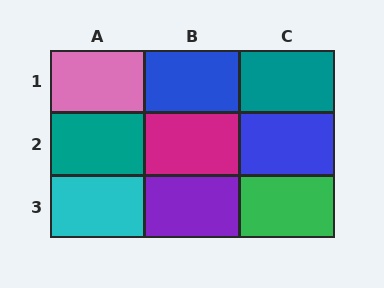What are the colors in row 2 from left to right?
Teal, magenta, blue.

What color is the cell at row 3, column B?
Purple.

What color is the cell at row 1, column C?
Teal.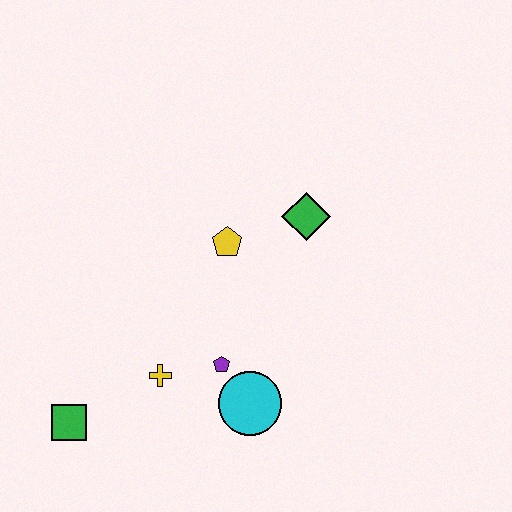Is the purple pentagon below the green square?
No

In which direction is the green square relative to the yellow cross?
The green square is to the left of the yellow cross.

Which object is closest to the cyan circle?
The purple pentagon is closest to the cyan circle.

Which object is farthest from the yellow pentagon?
The green square is farthest from the yellow pentagon.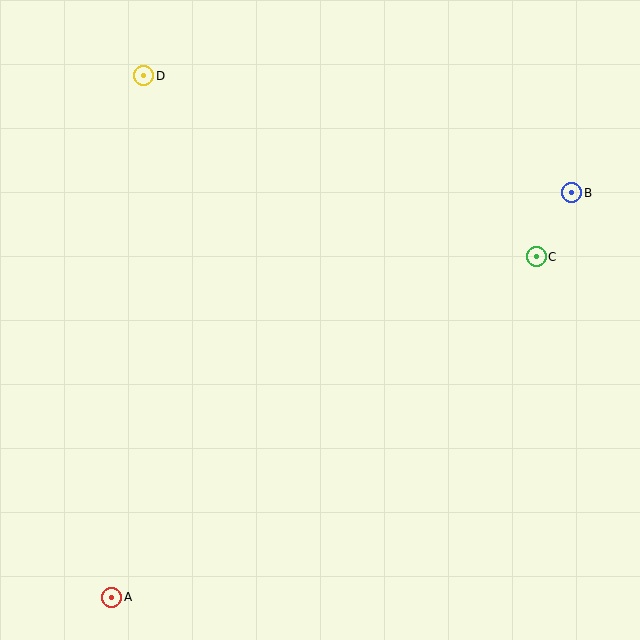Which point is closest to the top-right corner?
Point B is closest to the top-right corner.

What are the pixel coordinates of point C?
Point C is at (536, 257).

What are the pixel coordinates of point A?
Point A is at (112, 597).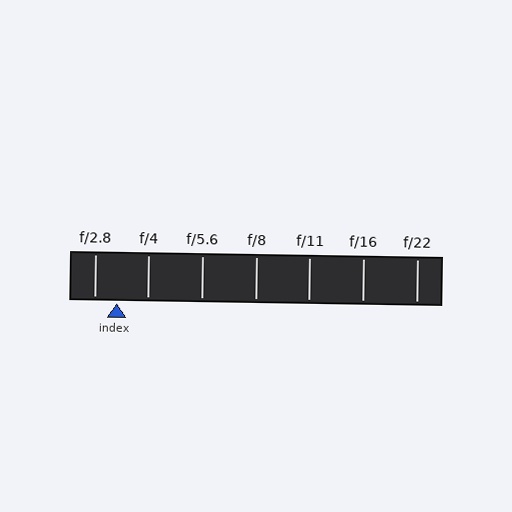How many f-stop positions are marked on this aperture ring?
There are 7 f-stop positions marked.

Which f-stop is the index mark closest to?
The index mark is closest to f/2.8.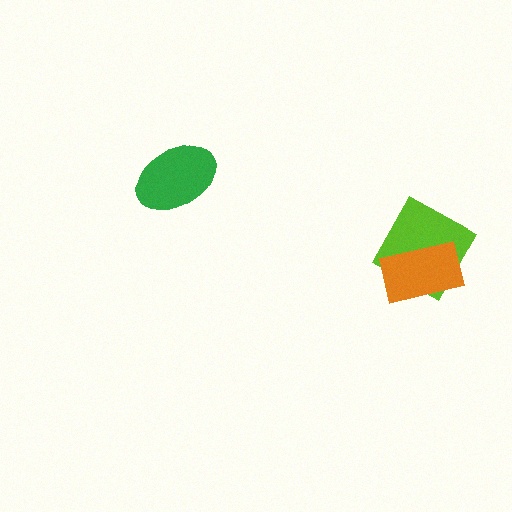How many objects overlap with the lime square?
1 object overlaps with the lime square.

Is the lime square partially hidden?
Yes, it is partially covered by another shape.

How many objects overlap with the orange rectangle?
1 object overlaps with the orange rectangle.